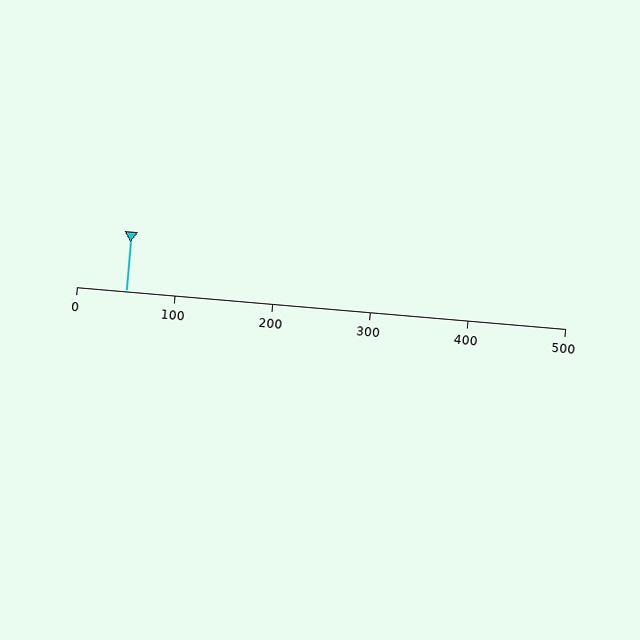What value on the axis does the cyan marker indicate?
The marker indicates approximately 50.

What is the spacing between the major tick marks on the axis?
The major ticks are spaced 100 apart.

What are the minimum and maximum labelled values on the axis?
The axis runs from 0 to 500.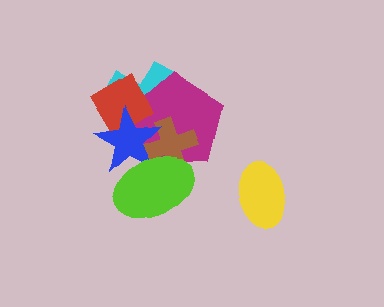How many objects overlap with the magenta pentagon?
5 objects overlap with the magenta pentagon.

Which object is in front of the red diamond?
The blue star is in front of the red diamond.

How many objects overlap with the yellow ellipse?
0 objects overlap with the yellow ellipse.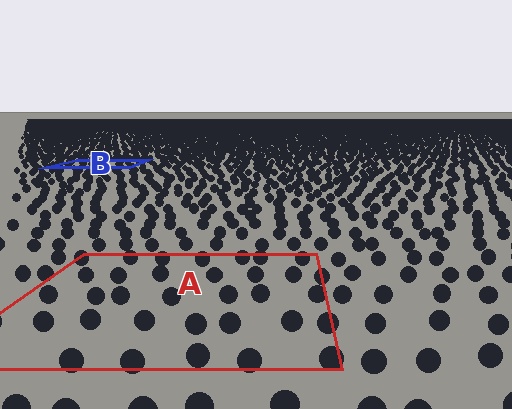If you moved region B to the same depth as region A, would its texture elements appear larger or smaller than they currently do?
They would appear larger. At a closer depth, the same texture elements are projected at a bigger on-screen size.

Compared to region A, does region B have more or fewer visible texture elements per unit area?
Region B has more texture elements per unit area — they are packed more densely because it is farther away.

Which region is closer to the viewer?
Region A is closer. The texture elements there are larger and more spread out.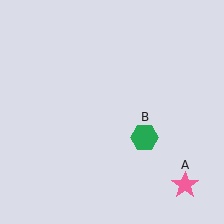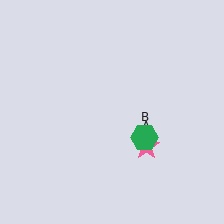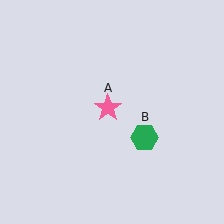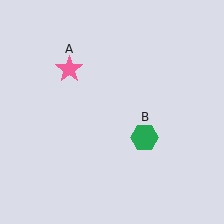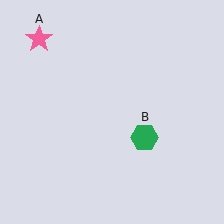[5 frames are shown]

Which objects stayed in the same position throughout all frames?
Green hexagon (object B) remained stationary.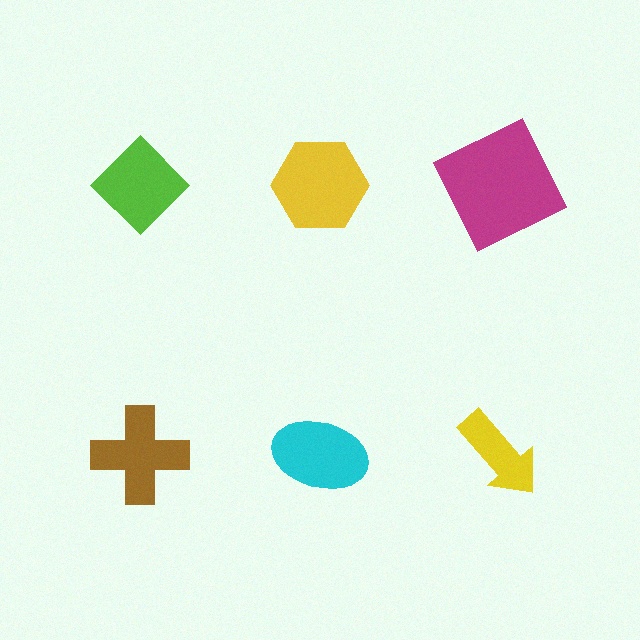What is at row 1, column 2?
A yellow hexagon.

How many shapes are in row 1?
3 shapes.